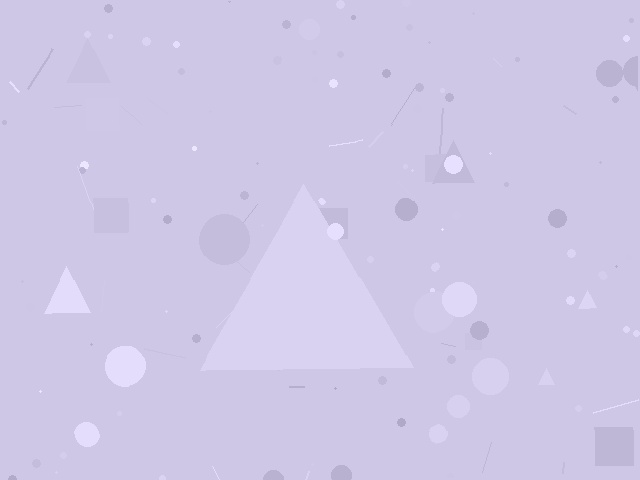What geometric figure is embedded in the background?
A triangle is embedded in the background.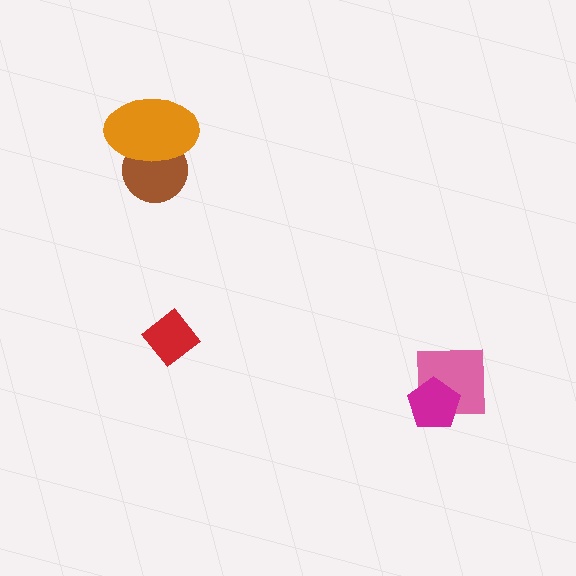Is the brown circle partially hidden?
Yes, it is partially covered by another shape.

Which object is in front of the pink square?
The magenta pentagon is in front of the pink square.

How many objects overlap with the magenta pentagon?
1 object overlaps with the magenta pentagon.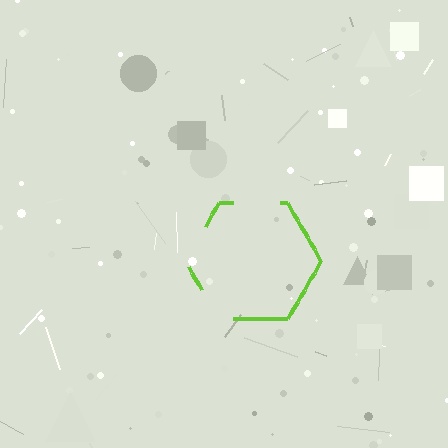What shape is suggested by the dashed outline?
The dashed outline suggests a hexagon.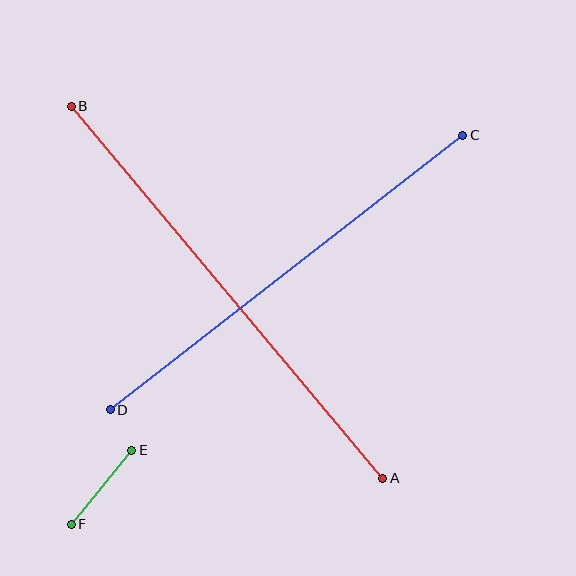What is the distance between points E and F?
The distance is approximately 95 pixels.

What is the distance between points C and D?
The distance is approximately 447 pixels.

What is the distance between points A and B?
The distance is approximately 485 pixels.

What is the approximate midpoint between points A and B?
The midpoint is at approximately (227, 292) pixels.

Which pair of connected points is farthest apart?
Points A and B are farthest apart.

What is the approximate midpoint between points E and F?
The midpoint is at approximately (101, 487) pixels.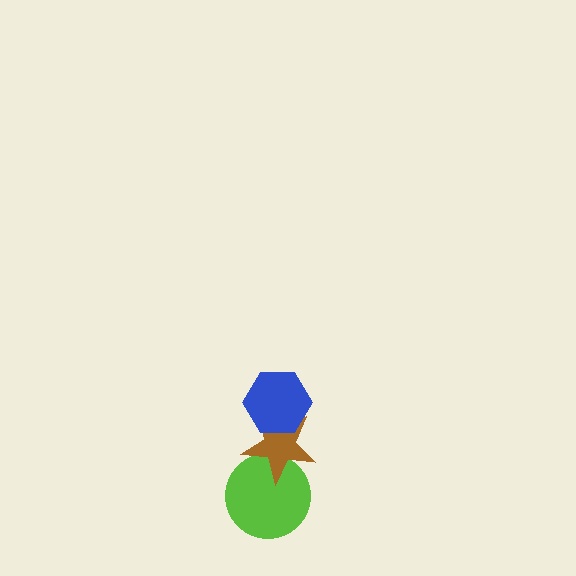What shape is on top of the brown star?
The blue hexagon is on top of the brown star.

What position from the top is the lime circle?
The lime circle is 3rd from the top.